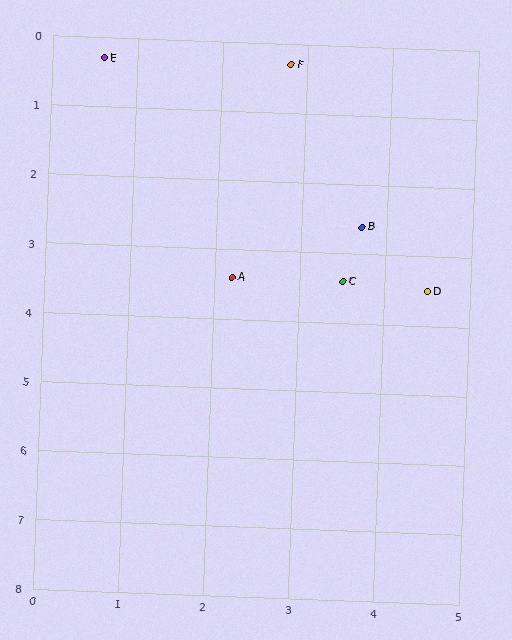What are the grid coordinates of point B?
Point B is at approximately (3.7, 2.6).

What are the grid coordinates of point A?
Point A is at approximately (2.2, 3.4).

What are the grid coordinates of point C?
Point C is at approximately (3.5, 3.4).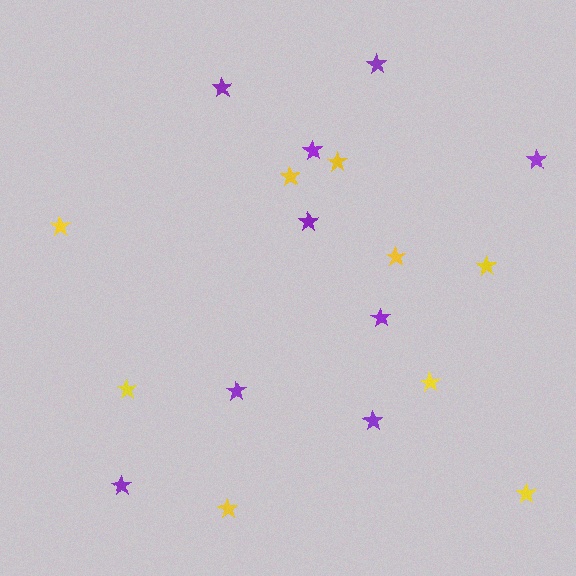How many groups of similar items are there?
There are 2 groups: one group of purple stars (9) and one group of yellow stars (9).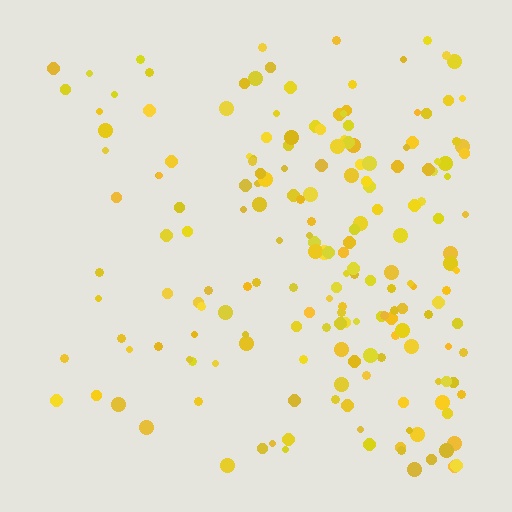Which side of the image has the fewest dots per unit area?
The left.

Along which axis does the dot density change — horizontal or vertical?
Horizontal.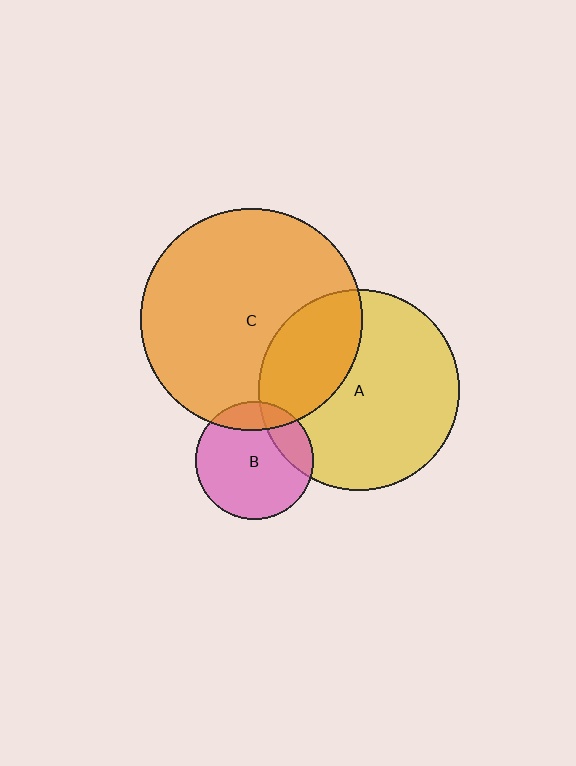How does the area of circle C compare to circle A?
Approximately 1.2 times.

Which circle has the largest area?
Circle C (orange).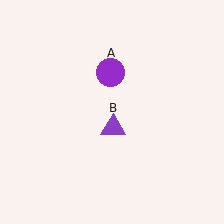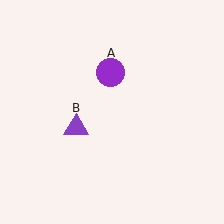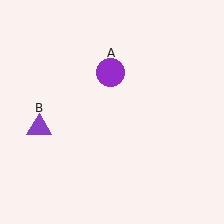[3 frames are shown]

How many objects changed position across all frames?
1 object changed position: purple triangle (object B).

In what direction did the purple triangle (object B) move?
The purple triangle (object B) moved left.